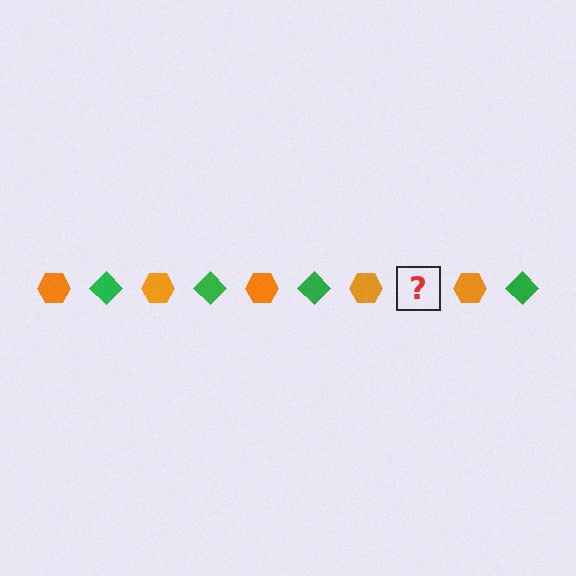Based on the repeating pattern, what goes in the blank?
The blank should be a green diamond.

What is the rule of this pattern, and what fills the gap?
The rule is that the pattern alternates between orange hexagon and green diamond. The gap should be filled with a green diamond.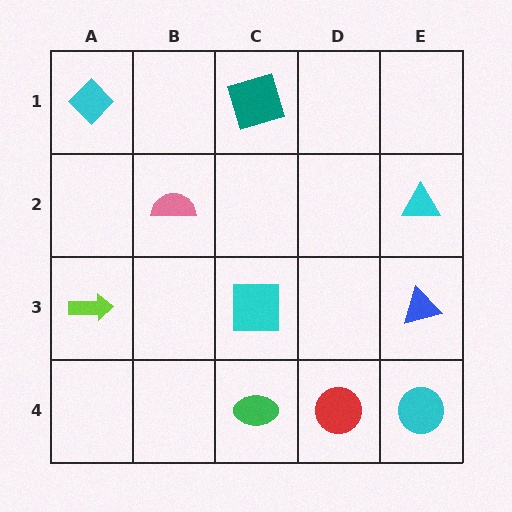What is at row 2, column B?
A pink semicircle.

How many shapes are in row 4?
3 shapes.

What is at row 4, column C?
A green ellipse.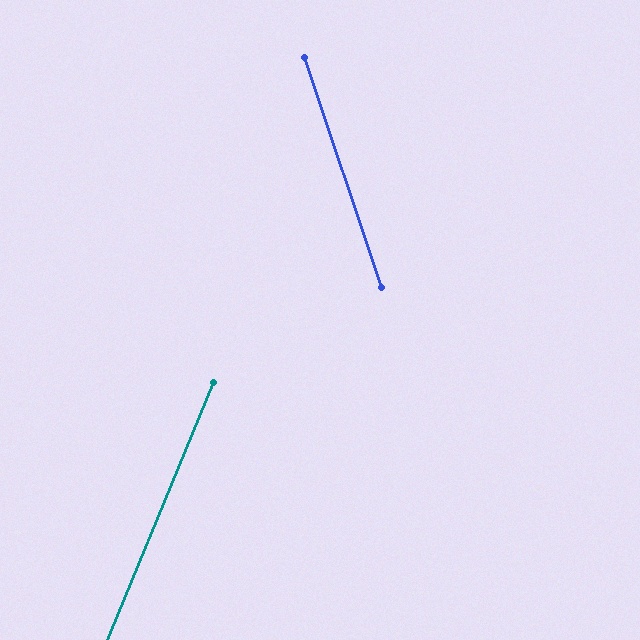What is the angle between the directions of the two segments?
Approximately 41 degrees.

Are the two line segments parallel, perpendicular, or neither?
Neither parallel nor perpendicular — they differ by about 41°.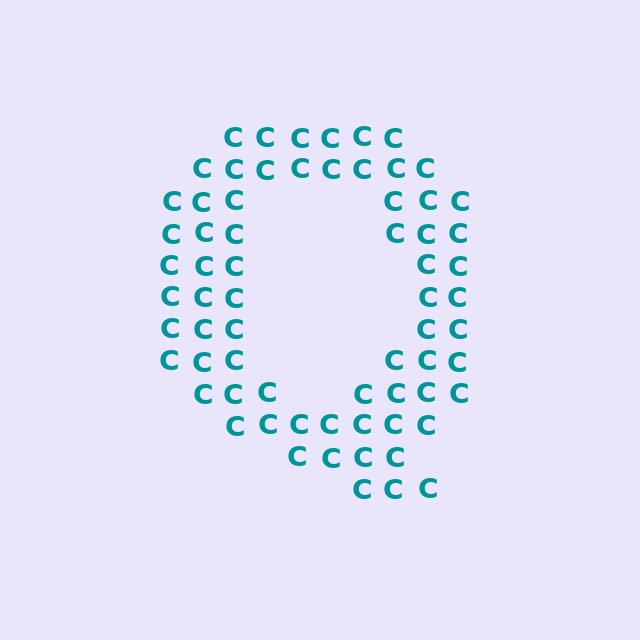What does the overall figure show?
The overall figure shows the letter Q.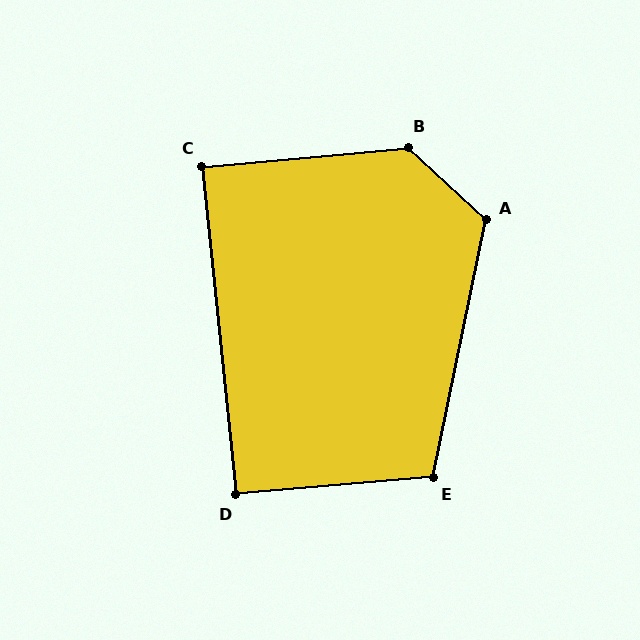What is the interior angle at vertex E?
Approximately 107 degrees (obtuse).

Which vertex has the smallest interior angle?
C, at approximately 89 degrees.